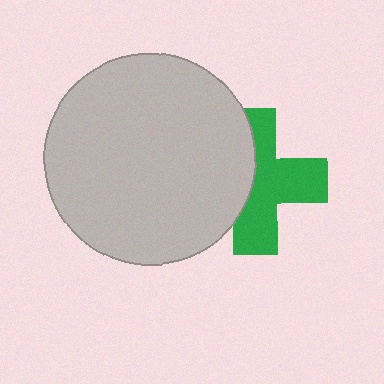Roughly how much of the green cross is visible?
About half of it is visible (roughly 60%).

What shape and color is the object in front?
The object in front is a light gray circle.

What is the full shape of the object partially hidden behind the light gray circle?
The partially hidden object is a green cross.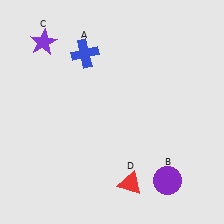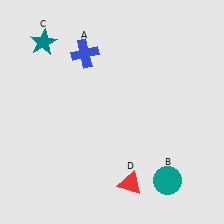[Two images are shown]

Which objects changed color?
B changed from purple to teal. C changed from purple to teal.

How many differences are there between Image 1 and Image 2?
There are 2 differences between the two images.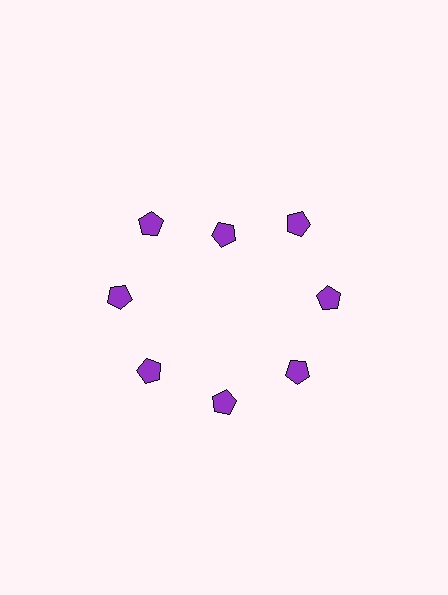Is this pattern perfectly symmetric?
No. The 8 purple pentagons are arranged in a ring, but one element near the 12 o'clock position is pulled inward toward the center, breaking the 8-fold rotational symmetry.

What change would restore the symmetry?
The symmetry would be restored by moving it outward, back onto the ring so that all 8 pentagons sit at equal angles and equal distance from the center.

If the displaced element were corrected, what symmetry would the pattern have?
It would have 8-fold rotational symmetry — the pattern would map onto itself every 45 degrees.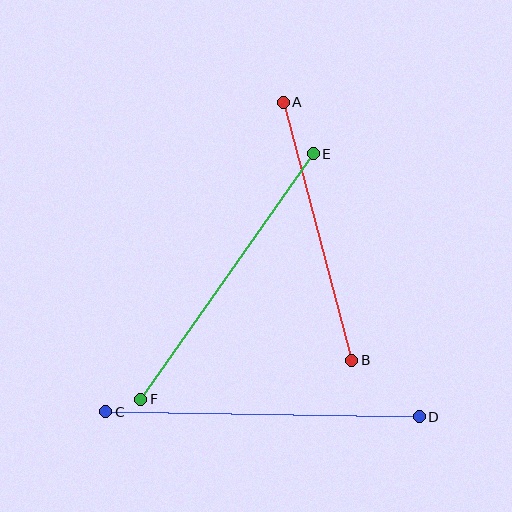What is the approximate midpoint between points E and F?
The midpoint is at approximately (227, 276) pixels.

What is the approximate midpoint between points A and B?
The midpoint is at approximately (318, 231) pixels.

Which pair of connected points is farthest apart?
Points C and D are farthest apart.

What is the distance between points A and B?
The distance is approximately 267 pixels.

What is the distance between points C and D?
The distance is approximately 314 pixels.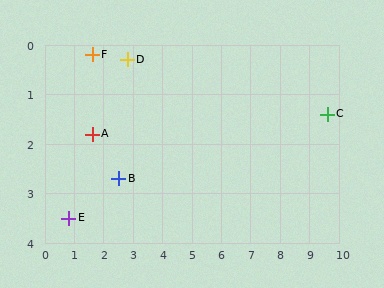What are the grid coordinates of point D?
Point D is at approximately (2.8, 0.3).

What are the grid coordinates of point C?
Point C is at approximately (9.6, 1.4).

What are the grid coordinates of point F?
Point F is at approximately (1.6, 0.2).